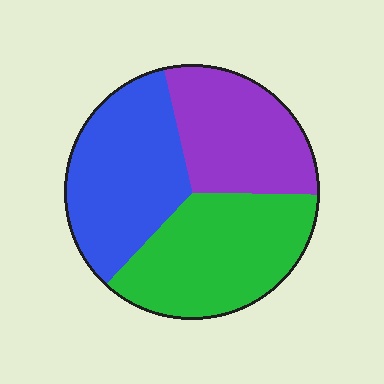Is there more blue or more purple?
Blue.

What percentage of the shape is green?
Green covers 36% of the shape.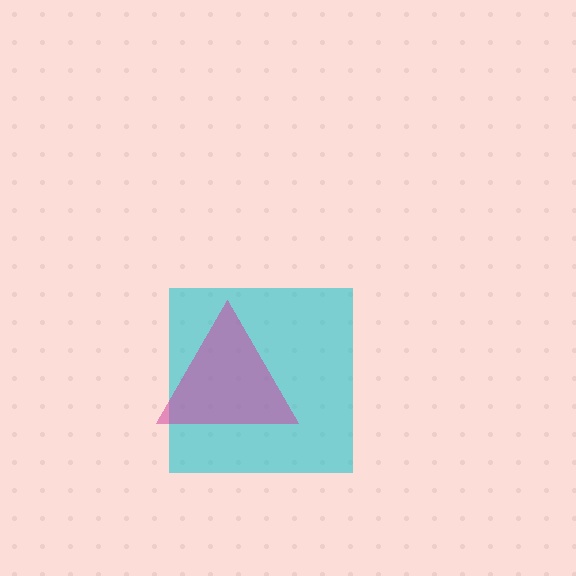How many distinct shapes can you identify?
There are 2 distinct shapes: a cyan square, a magenta triangle.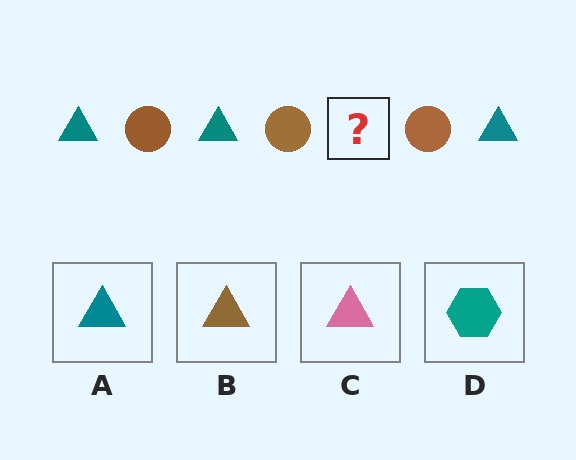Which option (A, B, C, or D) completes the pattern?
A.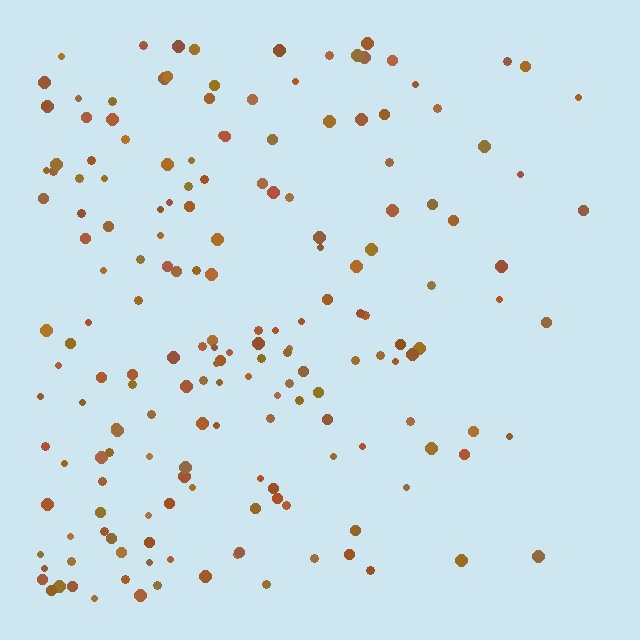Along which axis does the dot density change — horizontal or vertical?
Horizontal.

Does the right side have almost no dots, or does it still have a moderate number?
Still a moderate number, just noticeably fewer than the left.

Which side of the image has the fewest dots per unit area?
The right.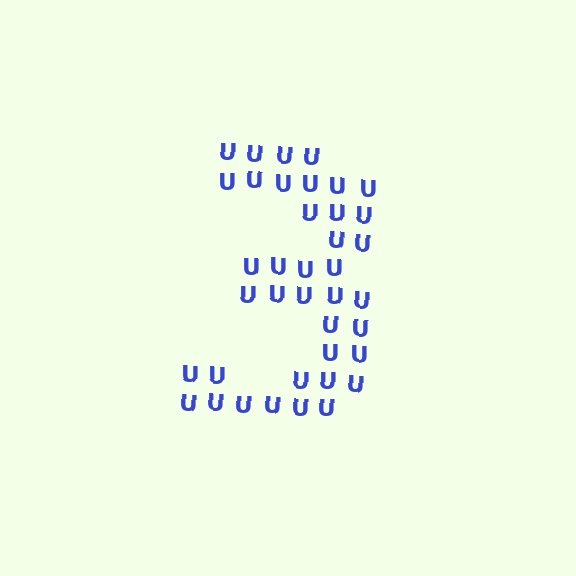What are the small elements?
The small elements are letter U's.